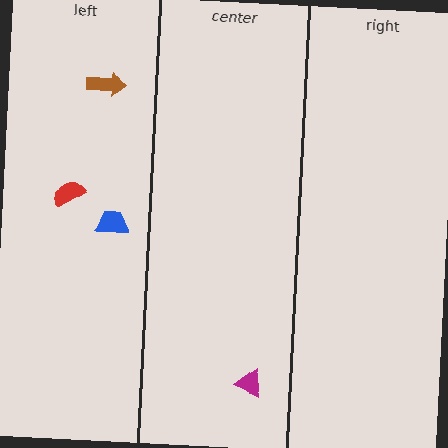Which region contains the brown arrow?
The left region.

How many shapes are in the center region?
1.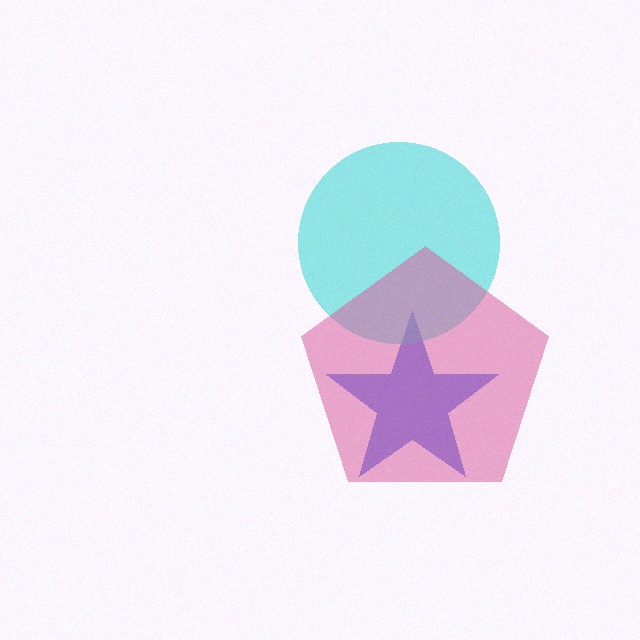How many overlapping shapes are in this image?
There are 3 overlapping shapes in the image.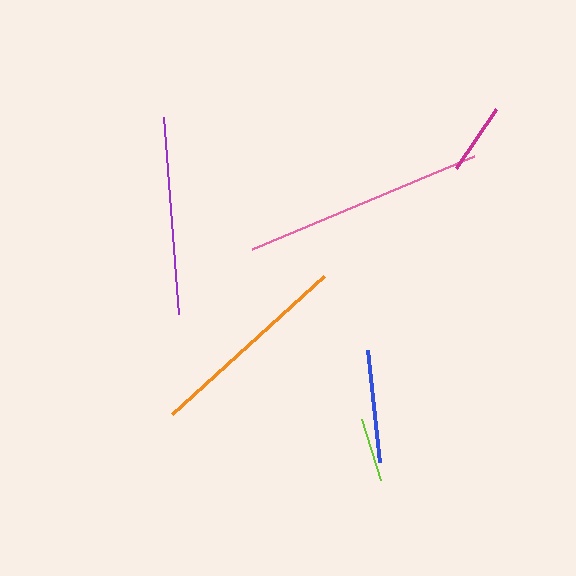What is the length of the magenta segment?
The magenta segment is approximately 71 pixels long.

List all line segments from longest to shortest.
From longest to shortest: pink, orange, purple, blue, magenta, lime.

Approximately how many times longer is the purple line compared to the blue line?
The purple line is approximately 1.8 times the length of the blue line.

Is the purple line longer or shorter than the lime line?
The purple line is longer than the lime line.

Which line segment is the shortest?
The lime line is the shortest at approximately 64 pixels.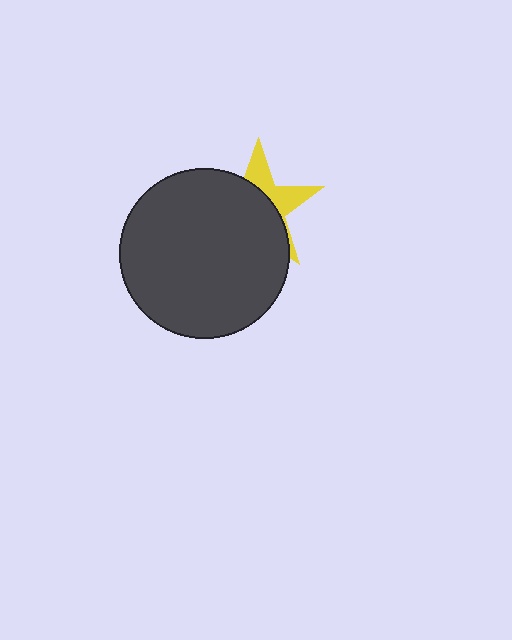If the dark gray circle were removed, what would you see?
You would see the complete yellow star.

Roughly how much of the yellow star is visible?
A small part of it is visible (roughly 35%).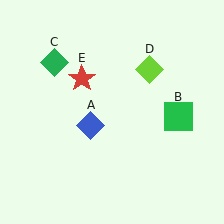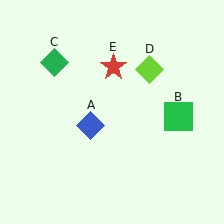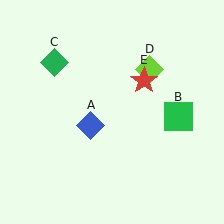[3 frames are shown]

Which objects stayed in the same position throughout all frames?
Blue diamond (object A) and green square (object B) and green diamond (object C) and lime diamond (object D) remained stationary.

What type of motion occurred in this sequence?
The red star (object E) rotated clockwise around the center of the scene.